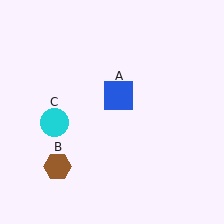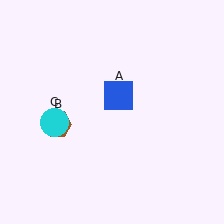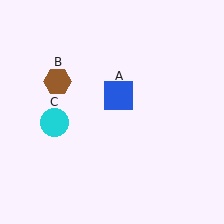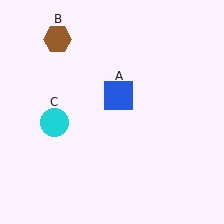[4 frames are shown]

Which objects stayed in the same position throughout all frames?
Blue square (object A) and cyan circle (object C) remained stationary.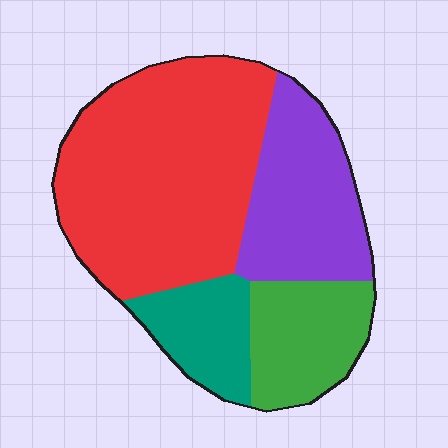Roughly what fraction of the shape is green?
Green takes up about one sixth (1/6) of the shape.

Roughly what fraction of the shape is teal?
Teal takes up about one eighth (1/8) of the shape.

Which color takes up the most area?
Red, at roughly 50%.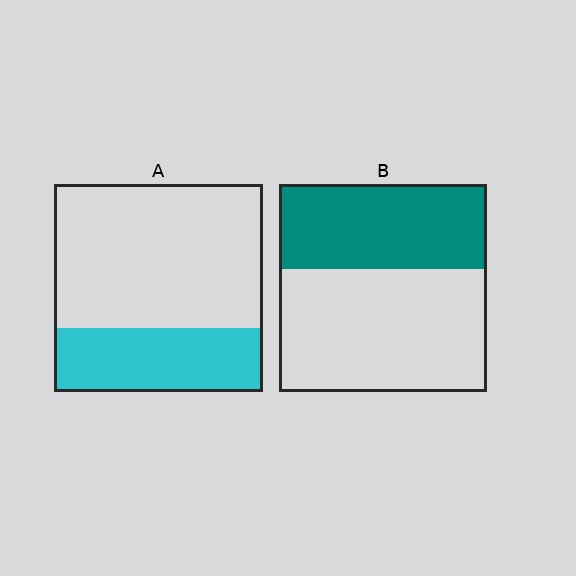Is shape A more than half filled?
No.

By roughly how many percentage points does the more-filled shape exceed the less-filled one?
By roughly 10 percentage points (B over A).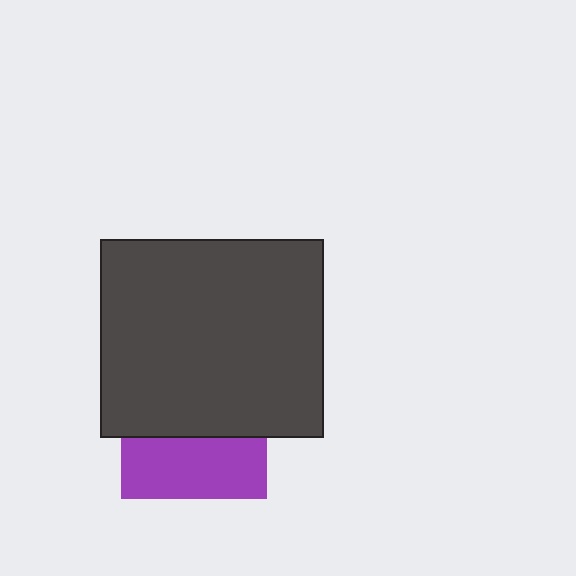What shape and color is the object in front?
The object in front is a dark gray rectangle.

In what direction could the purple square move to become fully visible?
The purple square could move down. That would shift it out from behind the dark gray rectangle entirely.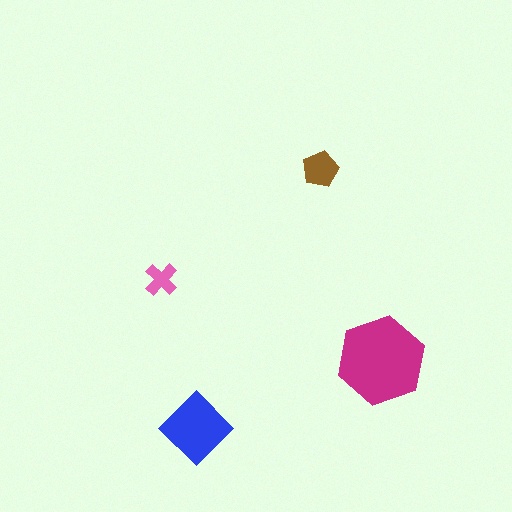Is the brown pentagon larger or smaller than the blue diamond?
Smaller.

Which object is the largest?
The magenta hexagon.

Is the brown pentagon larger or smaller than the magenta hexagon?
Smaller.